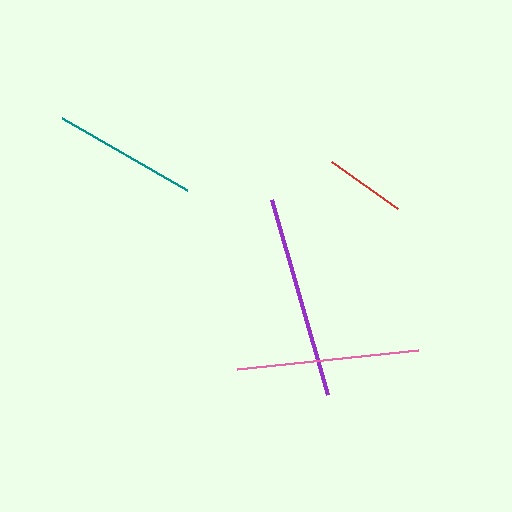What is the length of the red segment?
The red segment is approximately 81 pixels long.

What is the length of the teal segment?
The teal segment is approximately 145 pixels long.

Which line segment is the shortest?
The red line is the shortest at approximately 81 pixels.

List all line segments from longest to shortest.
From longest to shortest: purple, pink, teal, red.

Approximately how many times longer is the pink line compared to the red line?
The pink line is approximately 2.2 times the length of the red line.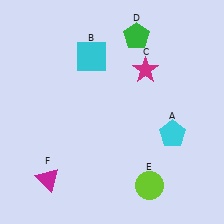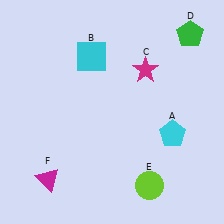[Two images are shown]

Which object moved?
The green pentagon (D) moved right.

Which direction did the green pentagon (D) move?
The green pentagon (D) moved right.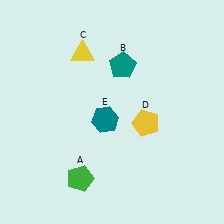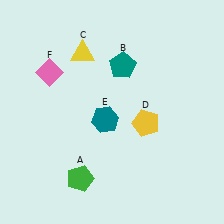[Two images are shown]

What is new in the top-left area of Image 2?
A pink diamond (F) was added in the top-left area of Image 2.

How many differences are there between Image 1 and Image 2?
There is 1 difference between the two images.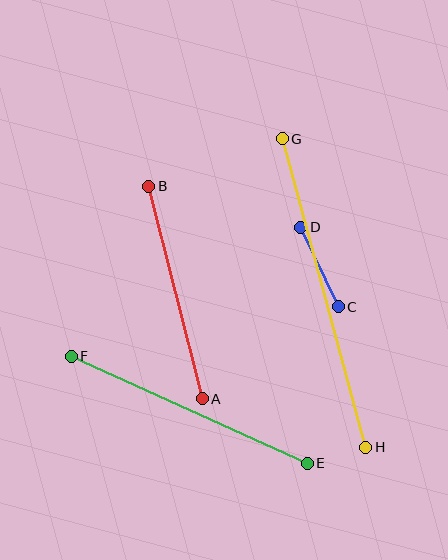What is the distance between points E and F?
The distance is approximately 259 pixels.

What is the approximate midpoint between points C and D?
The midpoint is at approximately (320, 267) pixels.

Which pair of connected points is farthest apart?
Points G and H are farthest apart.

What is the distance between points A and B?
The distance is approximately 219 pixels.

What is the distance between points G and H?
The distance is approximately 320 pixels.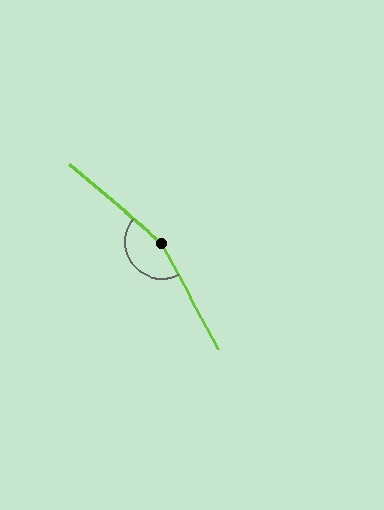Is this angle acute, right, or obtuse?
It is obtuse.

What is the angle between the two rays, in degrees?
Approximately 159 degrees.